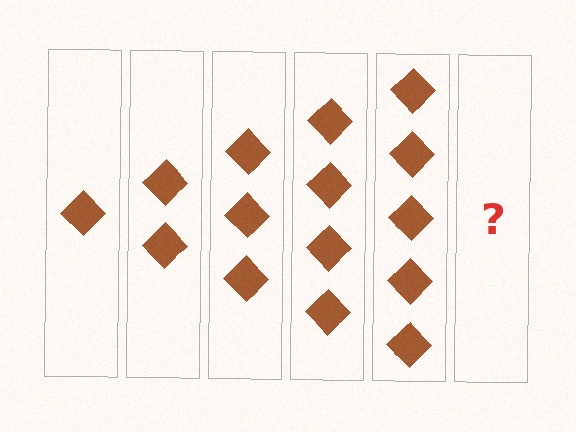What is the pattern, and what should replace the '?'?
The pattern is that each step adds one more diamond. The '?' should be 6 diamonds.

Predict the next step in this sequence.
The next step is 6 diamonds.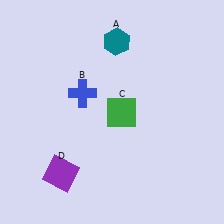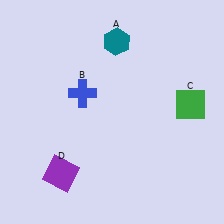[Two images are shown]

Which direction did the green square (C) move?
The green square (C) moved right.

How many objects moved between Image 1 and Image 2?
1 object moved between the two images.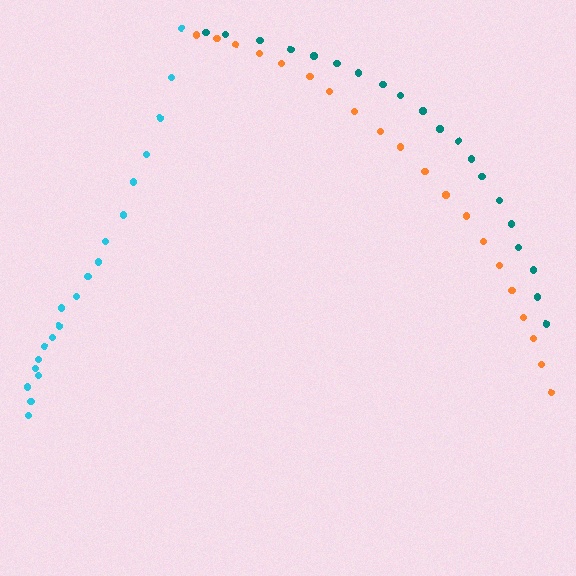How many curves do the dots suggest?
There are 3 distinct paths.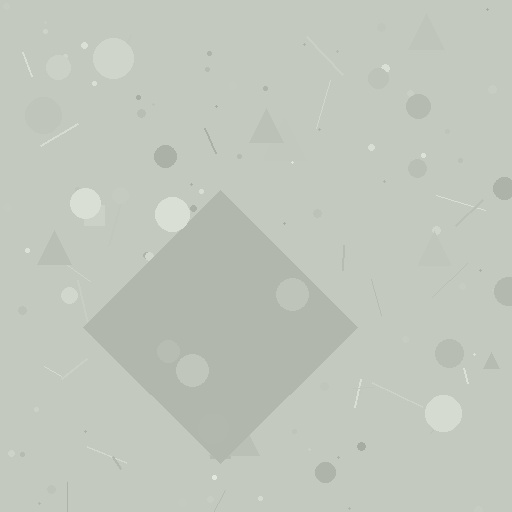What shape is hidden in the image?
A diamond is hidden in the image.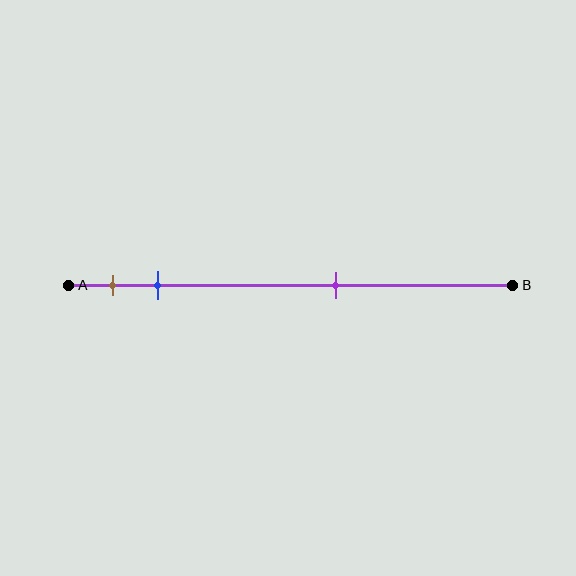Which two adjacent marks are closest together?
The brown and blue marks are the closest adjacent pair.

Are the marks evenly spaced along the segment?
No, the marks are not evenly spaced.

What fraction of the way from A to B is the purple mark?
The purple mark is approximately 60% (0.6) of the way from A to B.